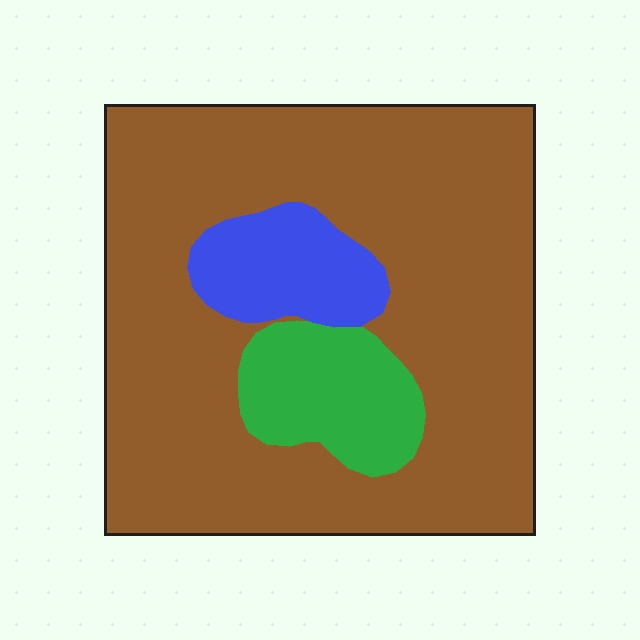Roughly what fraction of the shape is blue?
Blue covers 10% of the shape.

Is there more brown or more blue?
Brown.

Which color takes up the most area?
Brown, at roughly 80%.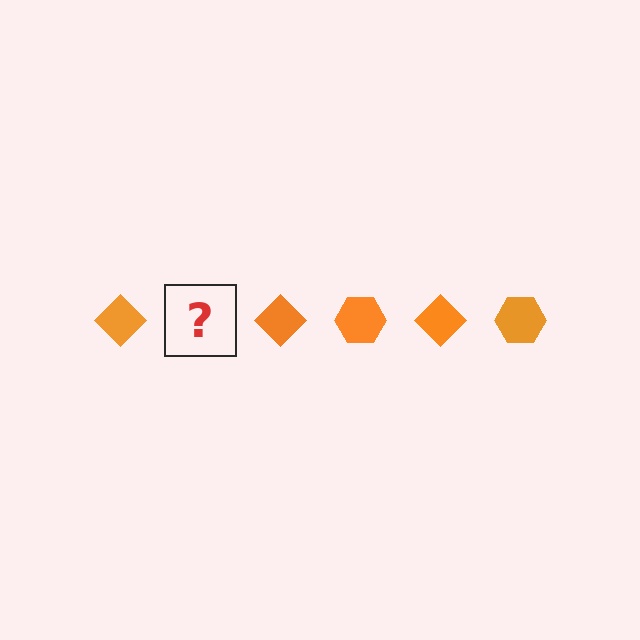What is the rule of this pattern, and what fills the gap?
The rule is that the pattern cycles through diamond, hexagon shapes in orange. The gap should be filled with an orange hexagon.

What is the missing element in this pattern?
The missing element is an orange hexagon.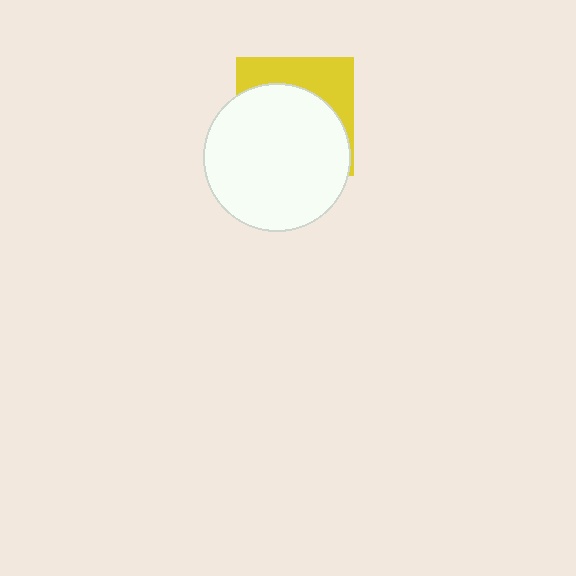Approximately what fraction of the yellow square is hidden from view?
Roughly 67% of the yellow square is hidden behind the white circle.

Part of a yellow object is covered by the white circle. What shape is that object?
It is a square.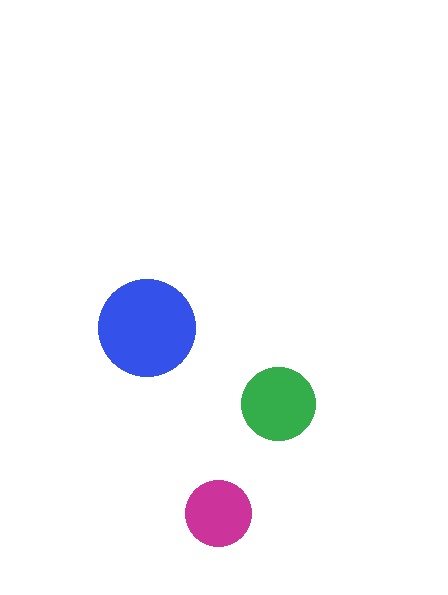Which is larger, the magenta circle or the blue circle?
The blue one.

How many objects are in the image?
There are 3 objects in the image.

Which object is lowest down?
The magenta circle is bottommost.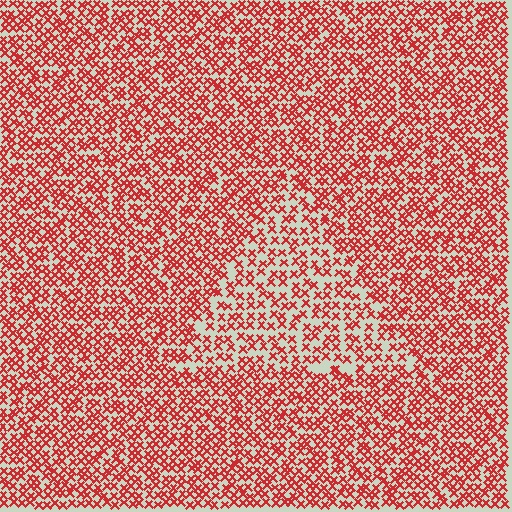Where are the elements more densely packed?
The elements are more densely packed outside the triangle boundary.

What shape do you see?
I see a triangle.